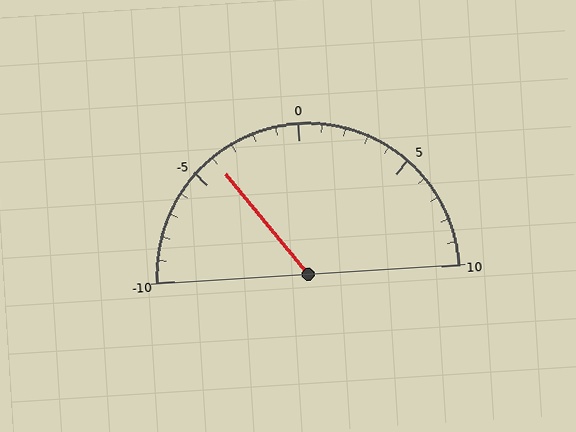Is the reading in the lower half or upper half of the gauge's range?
The reading is in the lower half of the range (-10 to 10).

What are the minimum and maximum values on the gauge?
The gauge ranges from -10 to 10.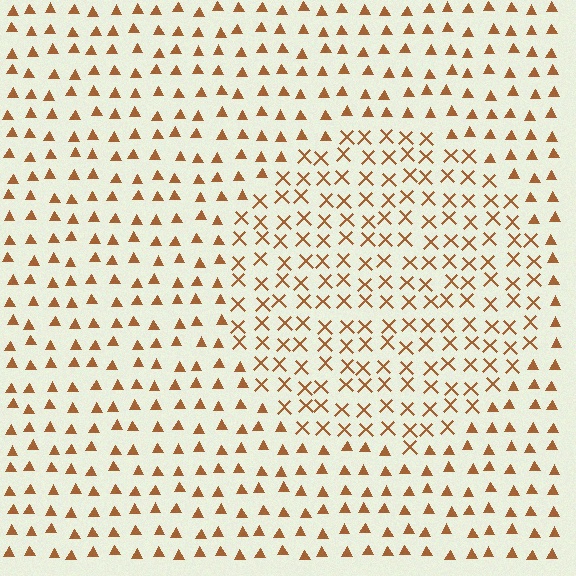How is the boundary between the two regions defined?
The boundary is defined by a change in element shape: X marks inside vs. triangles outside. All elements share the same color and spacing.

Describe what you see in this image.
The image is filled with small brown elements arranged in a uniform grid. A circle-shaped region contains X marks, while the surrounding area contains triangles. The boundary is defined purely by the change in element shape.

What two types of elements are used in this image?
The image uses X marks inside the circle region and triangles outside it.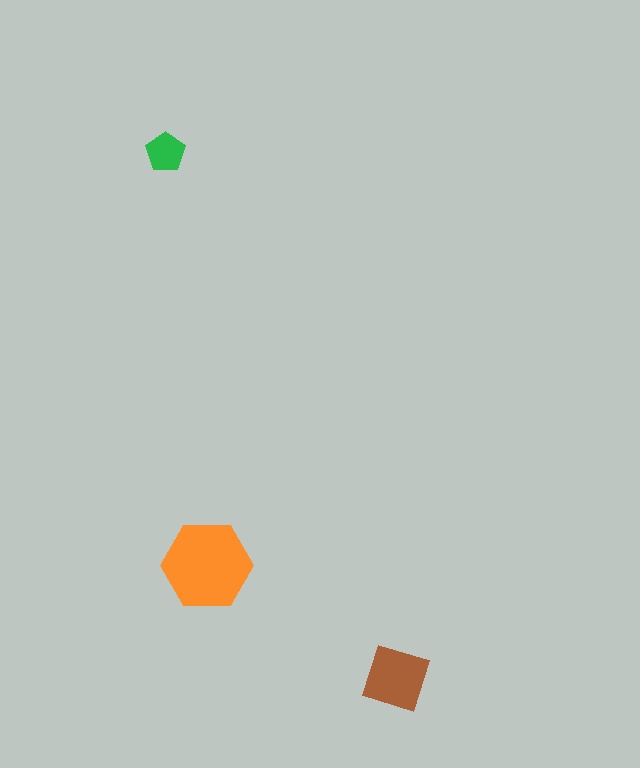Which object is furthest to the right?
The brown diamond is rightmost.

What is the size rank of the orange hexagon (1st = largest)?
1st.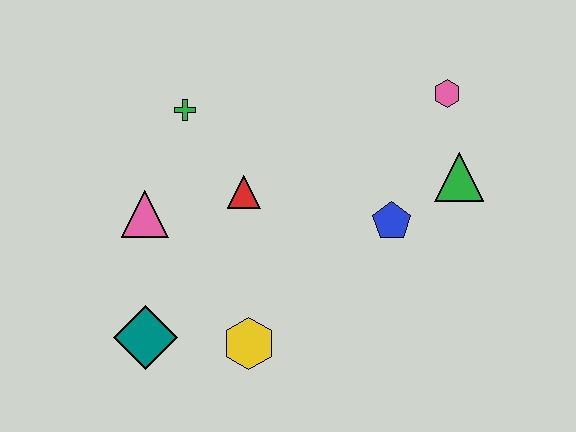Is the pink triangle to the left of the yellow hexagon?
Yes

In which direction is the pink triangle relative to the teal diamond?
The pink triangle is above the teal diamond.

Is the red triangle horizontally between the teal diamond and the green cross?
No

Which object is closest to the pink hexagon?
The green triangle is closest to the pink hexagon.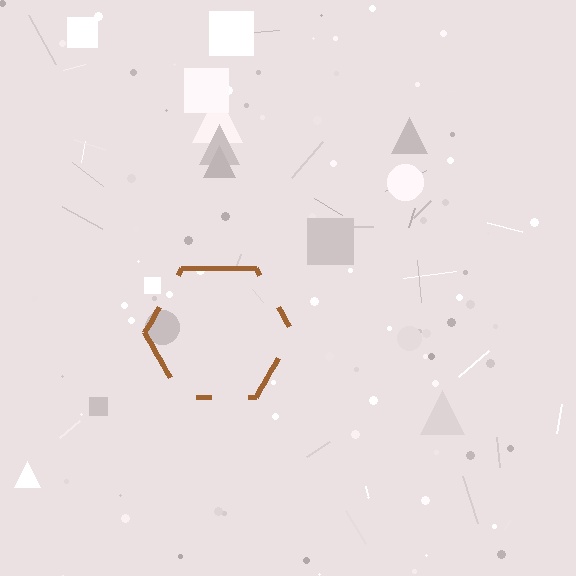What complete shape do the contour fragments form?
The contour fragments form a hexagon.